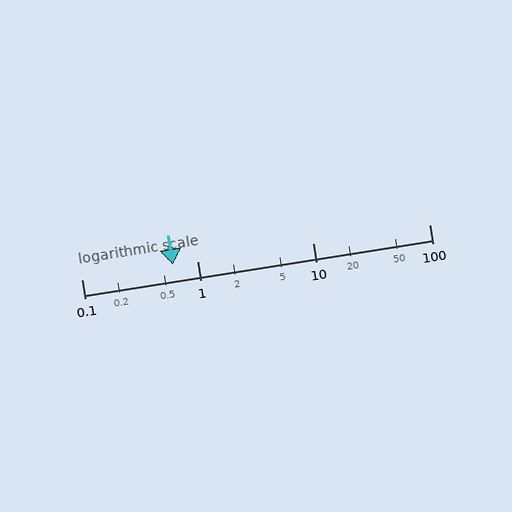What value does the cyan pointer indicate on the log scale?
The pointer indicates approximately 0.62.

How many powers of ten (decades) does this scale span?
The scale spans 3 decades, from 0.1 to 100.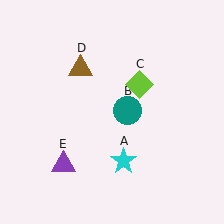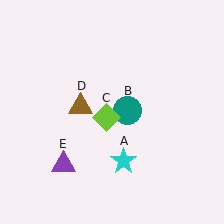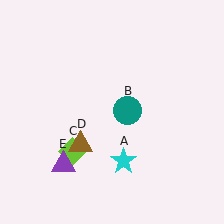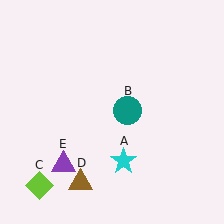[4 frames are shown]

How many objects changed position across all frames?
2 objects changed position: lime diamond (object C), brown triangle (object D).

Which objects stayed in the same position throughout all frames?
Cyan star (object A) and teal circle (object B) and purple triangle (object E) remained stationary.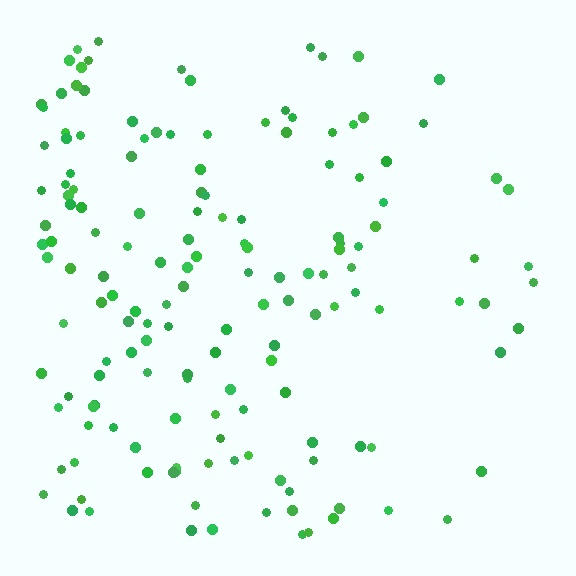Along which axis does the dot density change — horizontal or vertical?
Horizontal.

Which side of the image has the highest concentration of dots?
The left.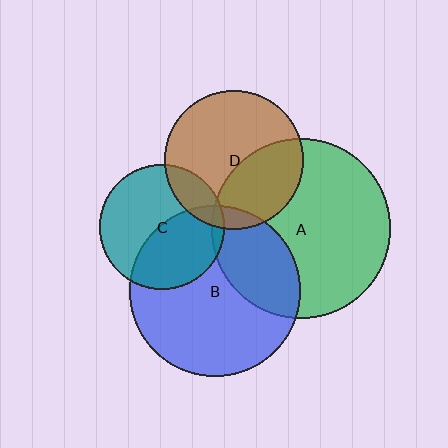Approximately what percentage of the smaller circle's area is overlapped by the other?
Approximately 15%.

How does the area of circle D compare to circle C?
Approximately 1.2 times.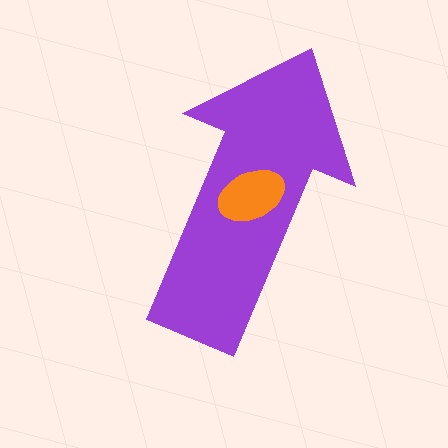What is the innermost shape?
The orange ellipse.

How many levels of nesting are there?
2.